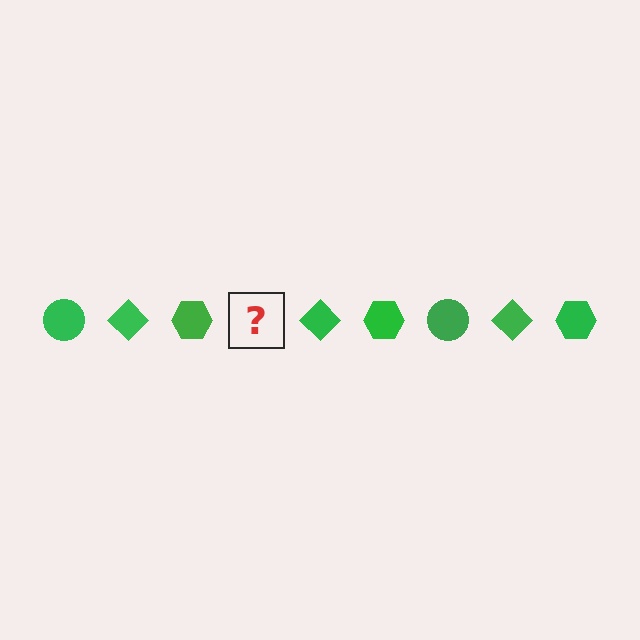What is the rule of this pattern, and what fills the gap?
The rule is that the pattern cycles through circle, diamond, hexagon shapes in green. The gap should be filled with a green circle.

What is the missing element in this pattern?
The missing element is a green circle.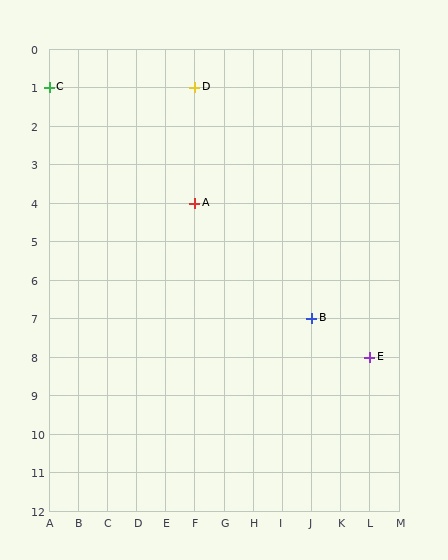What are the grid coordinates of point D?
Point D is at grid coordinates (F, 1).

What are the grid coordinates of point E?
Point E is at grid coordinates (L, 8).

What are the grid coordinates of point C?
Point C is at grid coordinates (A, 1).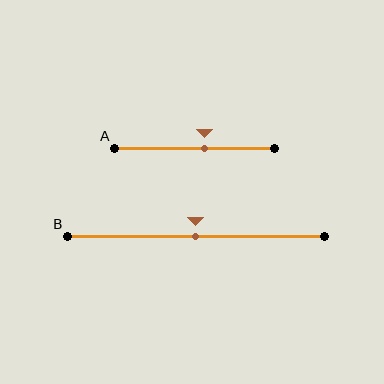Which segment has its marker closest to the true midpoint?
Segment B has its marker closest to the true midpoint.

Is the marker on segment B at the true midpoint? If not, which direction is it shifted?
Yes, the marker on segment B is at the true midpoint.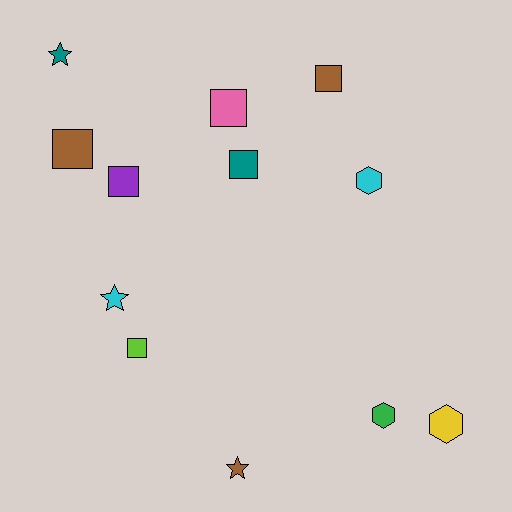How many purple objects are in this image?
There is 1 purple object.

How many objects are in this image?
There are 12 objects.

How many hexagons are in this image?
There are 3 hexagons.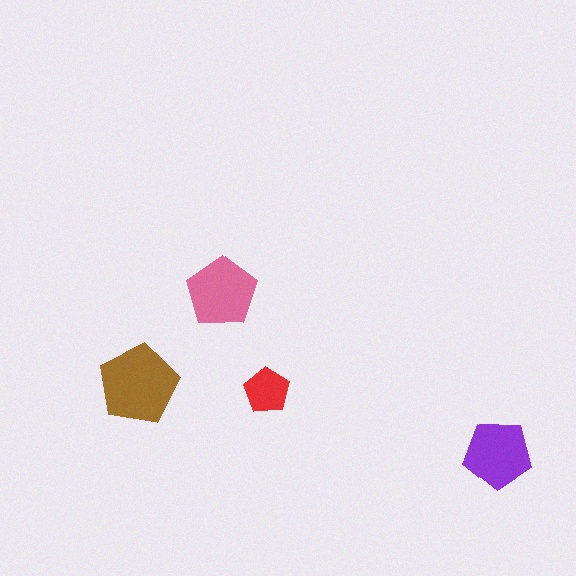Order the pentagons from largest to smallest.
the brown one, the pink one, the purple one, the red one.